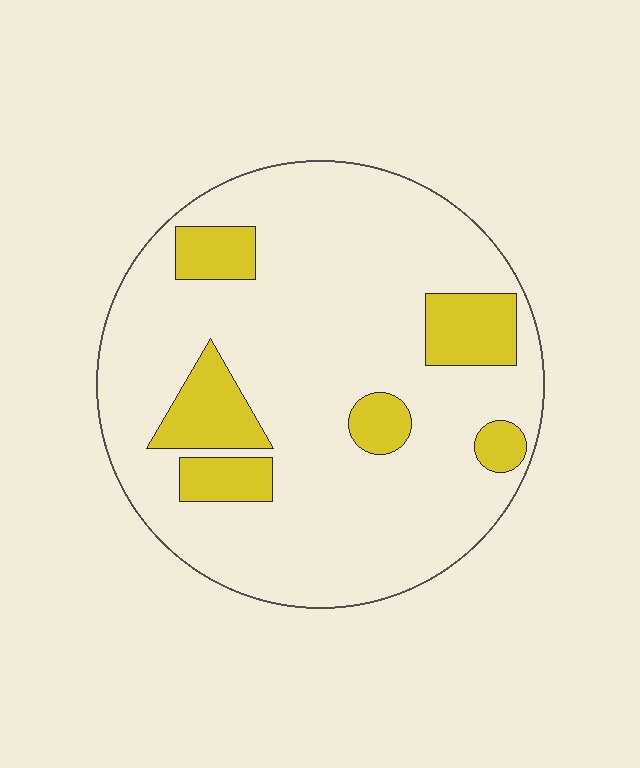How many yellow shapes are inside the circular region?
6.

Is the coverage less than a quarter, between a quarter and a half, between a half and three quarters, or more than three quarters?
Less than a quarter.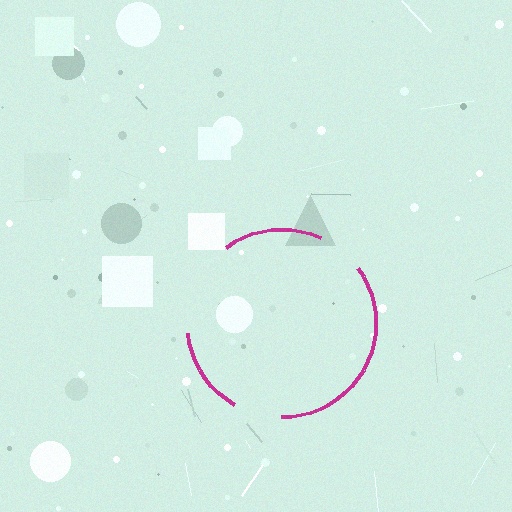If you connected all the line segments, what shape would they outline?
They would outline a circle.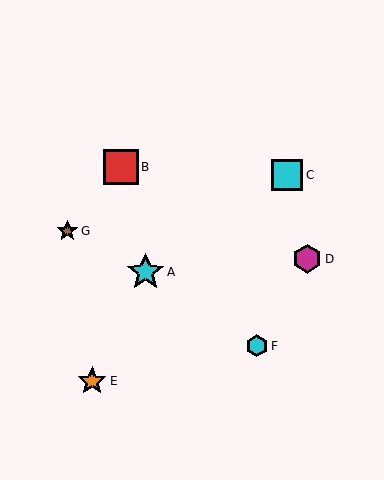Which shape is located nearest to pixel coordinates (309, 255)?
The magenta hexagon (labeled D) at (307, 259) is nearest to that location.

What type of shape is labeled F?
Shape F is a cyan hexagon.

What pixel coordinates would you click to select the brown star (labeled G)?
Click at (67, 231) to select the brown star G.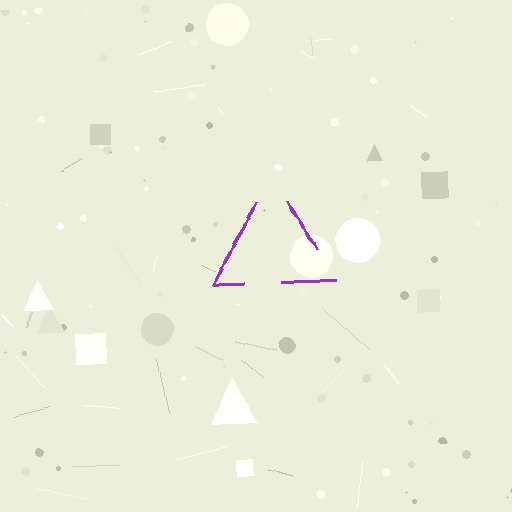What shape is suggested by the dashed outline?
The dashed outline suggests a triangle.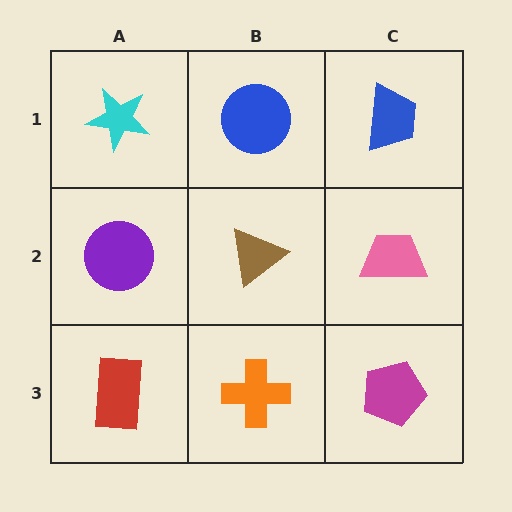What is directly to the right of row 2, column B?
A pink trapezoid.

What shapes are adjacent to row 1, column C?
A pink trapezoid (row 2, column C), a blue circle (row 1, column B).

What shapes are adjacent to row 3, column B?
A brown triangle (row 2, column B), a red rectangle (row 3, column A), a magenta pentagon (row 3, column C).